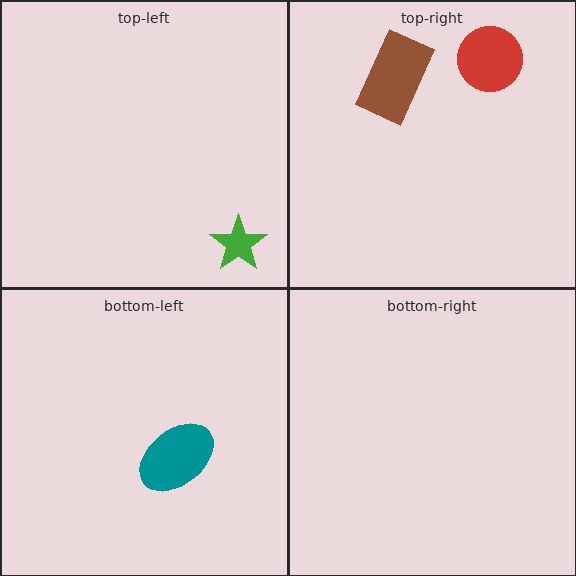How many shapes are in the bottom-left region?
1.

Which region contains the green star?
The top-left region.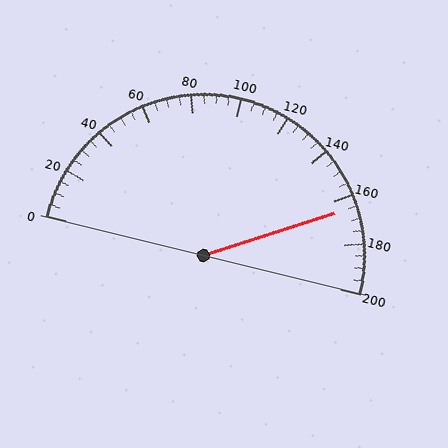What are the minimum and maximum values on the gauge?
The gauge ranges from 0 to 200.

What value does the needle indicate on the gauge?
The needle indicates approximately 165.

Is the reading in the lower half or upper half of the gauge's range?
The reading is in the upper half of the range (0 to 200).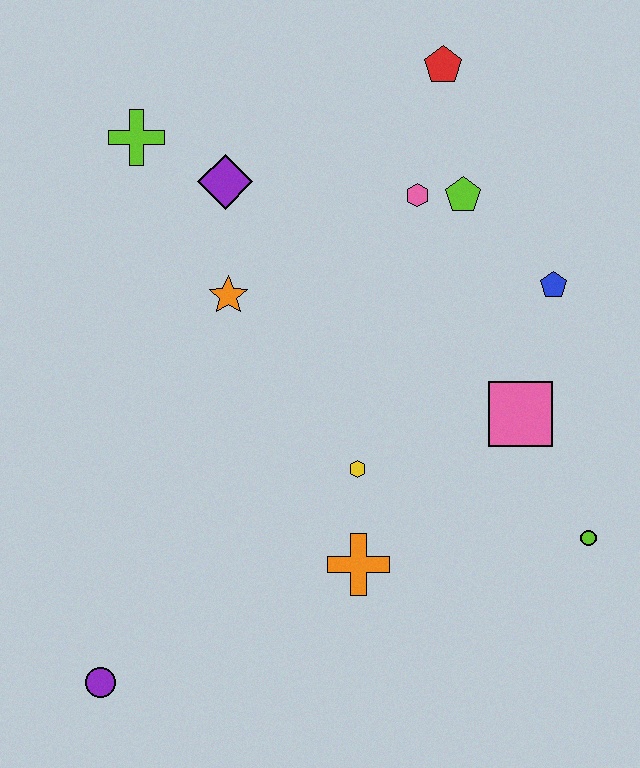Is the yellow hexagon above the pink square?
No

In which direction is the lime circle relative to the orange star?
The lime circle is to the right of the orange star.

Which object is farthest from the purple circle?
The red pentagon is farthest from the purple circle.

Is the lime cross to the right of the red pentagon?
No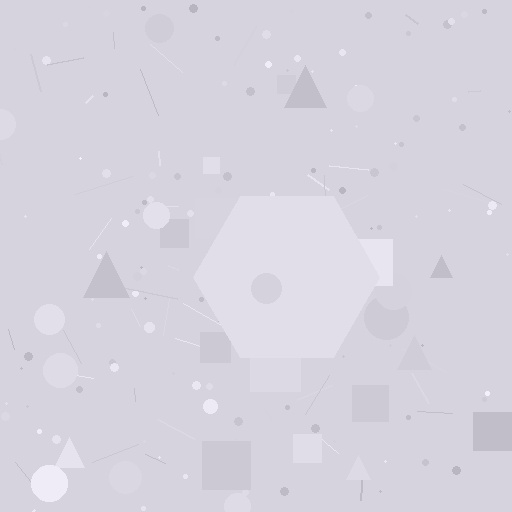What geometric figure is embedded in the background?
A hexagon is embedded in the background.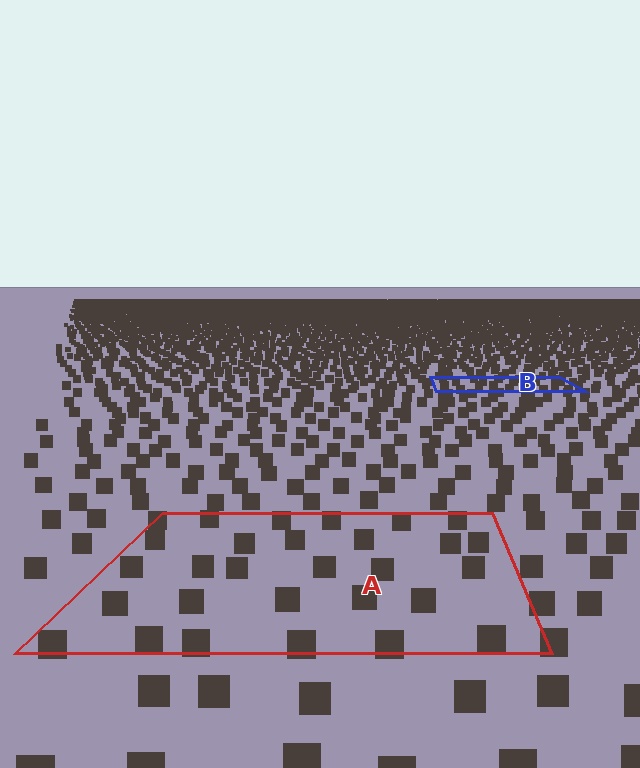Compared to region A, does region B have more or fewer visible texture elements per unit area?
Region B has more texture elements per unit area — they are packed more densely because it is farther away.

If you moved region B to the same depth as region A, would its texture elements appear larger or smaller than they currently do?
They would appear larger. At a closer depth, the same texture elements are projected at a bigger on-screen size.